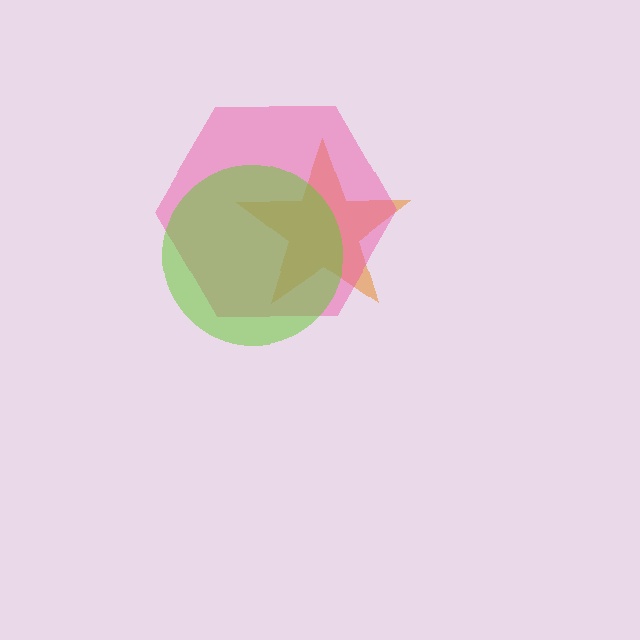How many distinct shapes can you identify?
There are 3 distinct shapes: an orange star, a pink hexagon, a lime circle.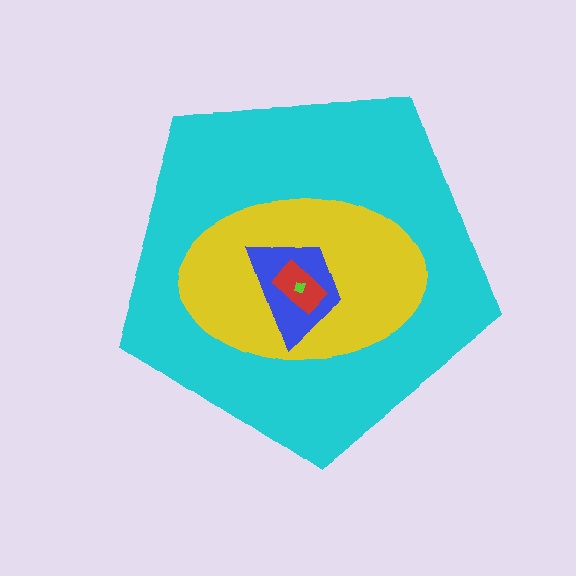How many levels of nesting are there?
5.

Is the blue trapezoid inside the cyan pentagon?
Yes.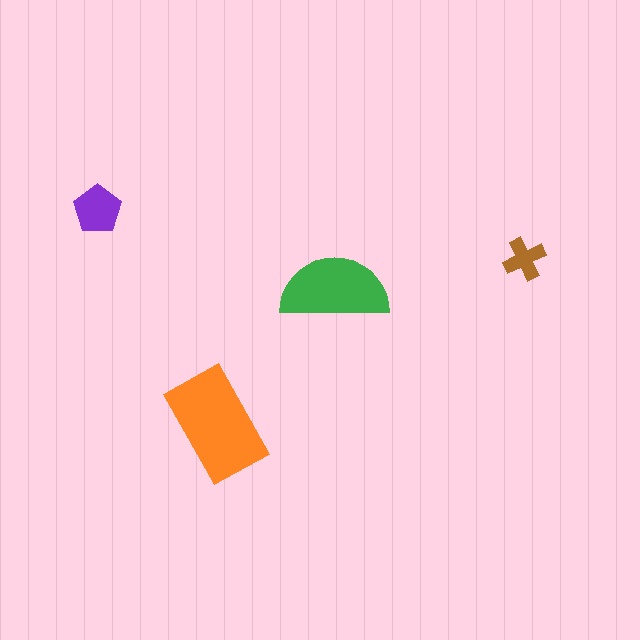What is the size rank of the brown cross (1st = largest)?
4th.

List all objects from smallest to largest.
The brown cross, the purple pentagon, the green semicircle, the orange rectangle.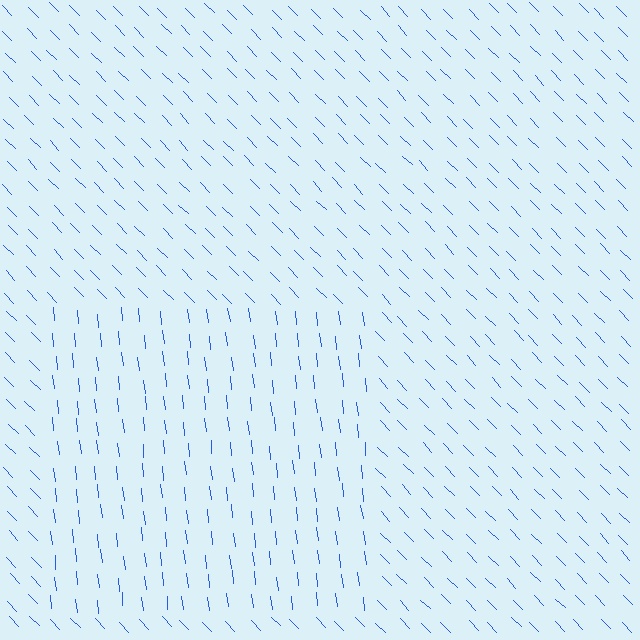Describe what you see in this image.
The image is filled with small blue line segments. A rectangle region in the image has lines oriented differently from the surrounding lines, creating a visible texture boundary.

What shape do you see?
I see a rectangle.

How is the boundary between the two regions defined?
The boundary is defined purely by a change in line orientation (approximately 38 degrees difference). All lines are the same color and thickness.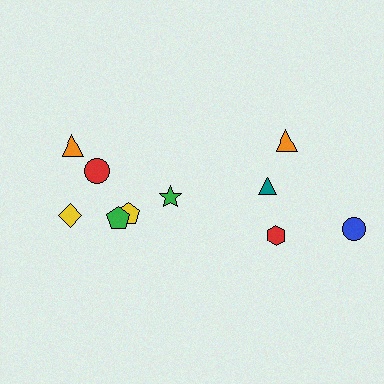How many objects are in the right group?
There are 4 objects.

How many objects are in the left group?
There are 6 objects.